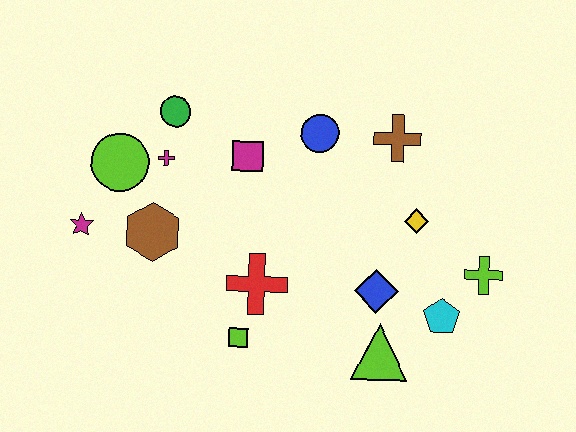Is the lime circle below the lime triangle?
No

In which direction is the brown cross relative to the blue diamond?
The brown cross is above the blue diamond.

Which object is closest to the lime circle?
The magenta cross is closest to the lime circle.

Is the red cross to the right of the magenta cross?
Yes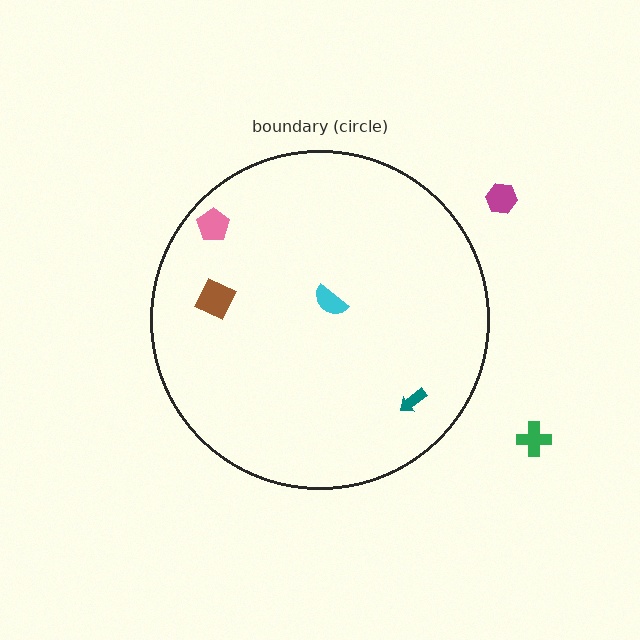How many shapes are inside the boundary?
4 inside, 2 outside.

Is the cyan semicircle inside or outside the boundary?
Inside.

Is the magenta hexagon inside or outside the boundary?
Outside.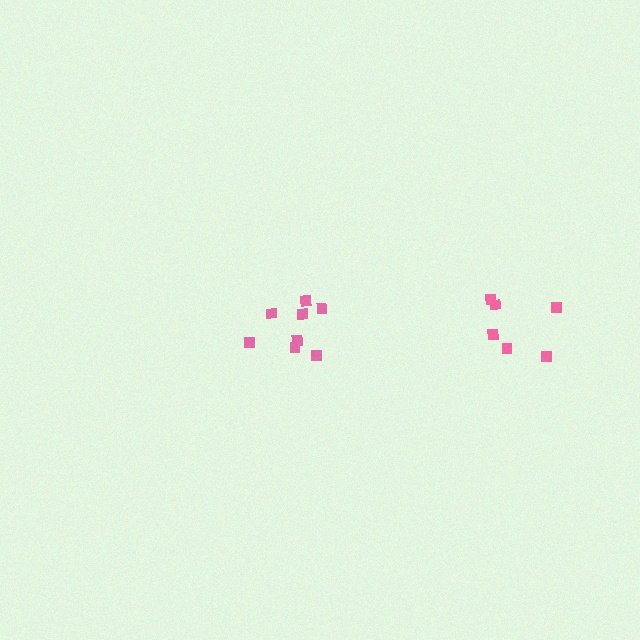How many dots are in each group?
Group 1: 6 dots, Group 2: 8 dots (14 total).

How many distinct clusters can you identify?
There are 2 distinct clusters.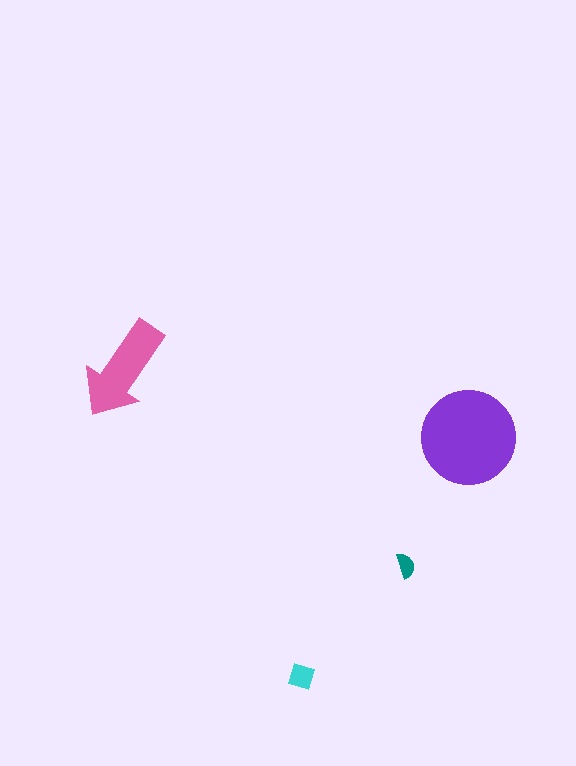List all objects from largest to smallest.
The purple circle, the pink arrow, the cyan diamond, the teal semicircle.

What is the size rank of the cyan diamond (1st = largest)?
3rd.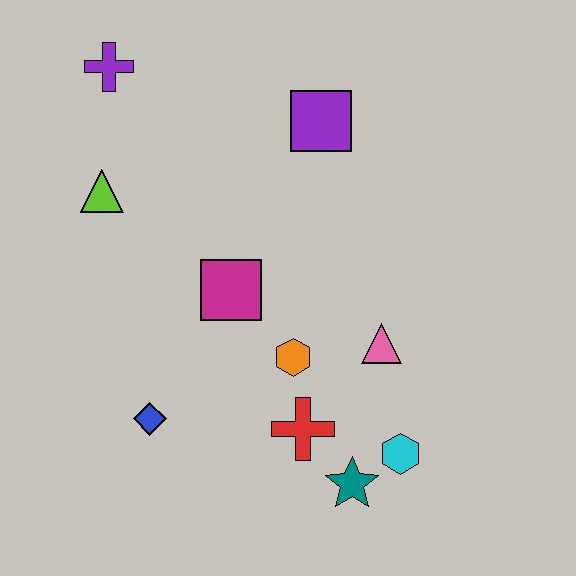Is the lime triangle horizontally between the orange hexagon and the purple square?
No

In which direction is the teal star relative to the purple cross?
The teal star is below the purple cross.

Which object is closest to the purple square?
The magenta square is closest to the purple square.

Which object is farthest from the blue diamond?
The purple cross is farthest from the blue diamond.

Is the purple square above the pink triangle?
Yes